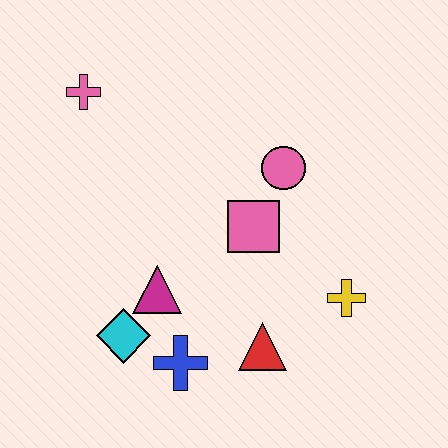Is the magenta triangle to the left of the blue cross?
Yes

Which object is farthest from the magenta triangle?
The pink cross is farthest from the magenta triangle.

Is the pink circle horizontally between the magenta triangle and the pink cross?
No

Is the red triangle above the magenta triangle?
No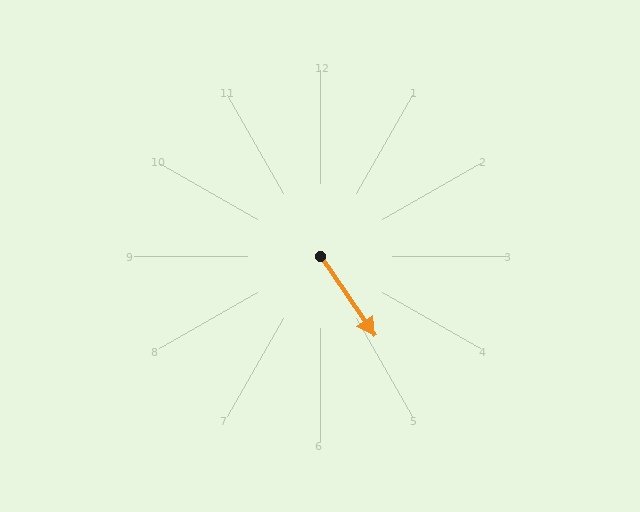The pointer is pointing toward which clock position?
Roughly 5 o'clock.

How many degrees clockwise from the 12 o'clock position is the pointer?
Approximately 146 degrees.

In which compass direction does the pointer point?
Southeast.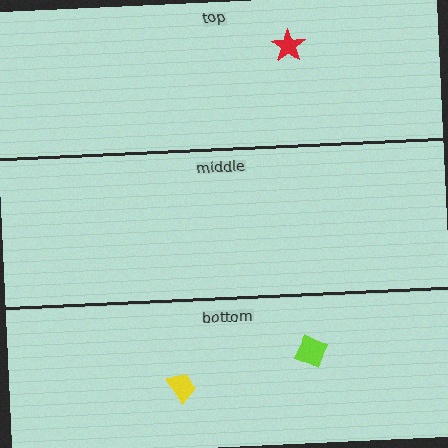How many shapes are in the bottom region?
2.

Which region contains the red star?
The top region.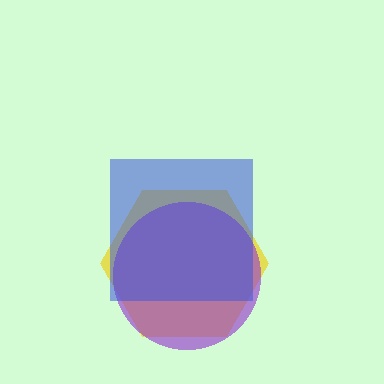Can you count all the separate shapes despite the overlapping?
Yes, there are 3 separate shapes.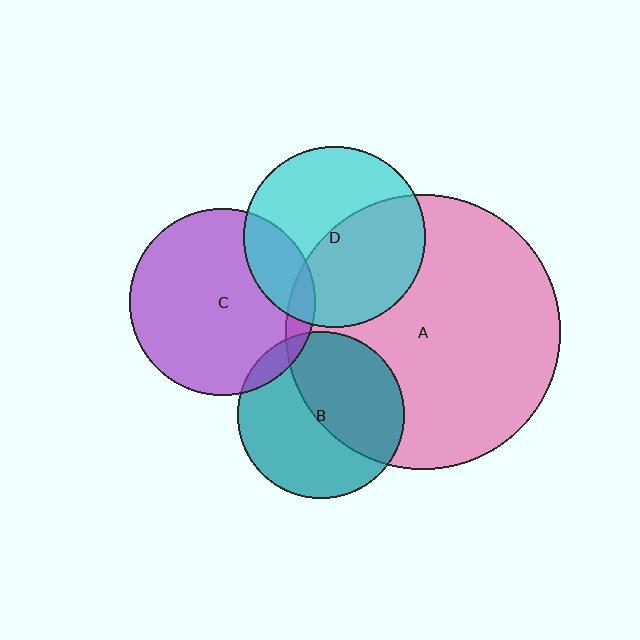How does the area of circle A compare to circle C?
Approximately 2.2 times.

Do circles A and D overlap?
Yes.